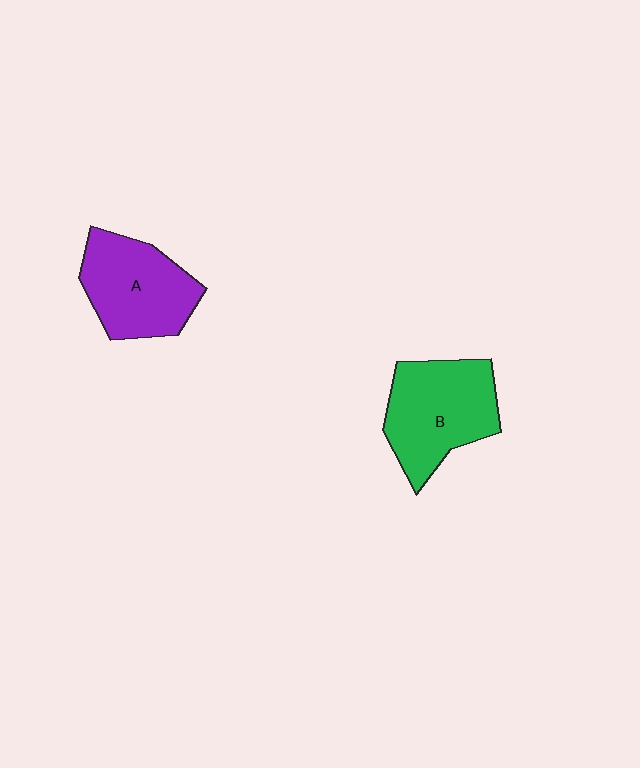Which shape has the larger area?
Shape B (green).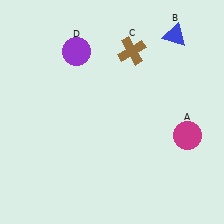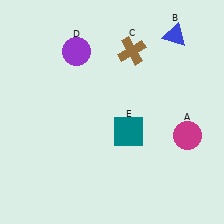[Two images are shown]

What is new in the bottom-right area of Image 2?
A teal square (E) was added in the bottom-right area of Image 2.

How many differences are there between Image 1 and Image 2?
There is 1 difference between the two images.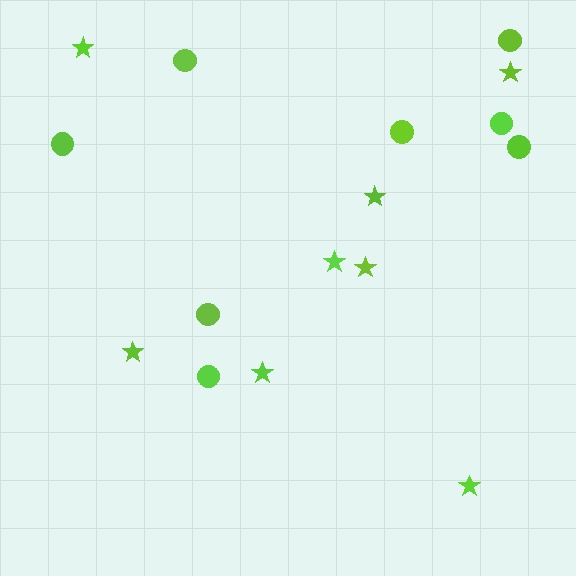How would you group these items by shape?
There are 2 groups: one group of stars (8) and one group of circles (8).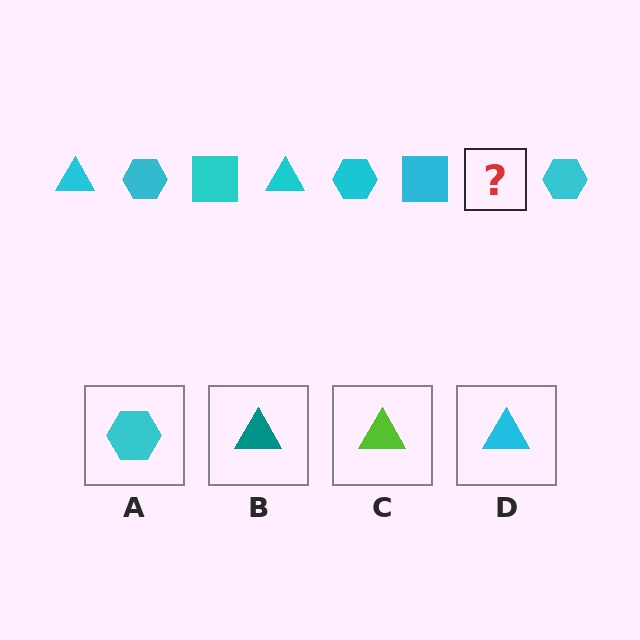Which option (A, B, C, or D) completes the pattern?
D.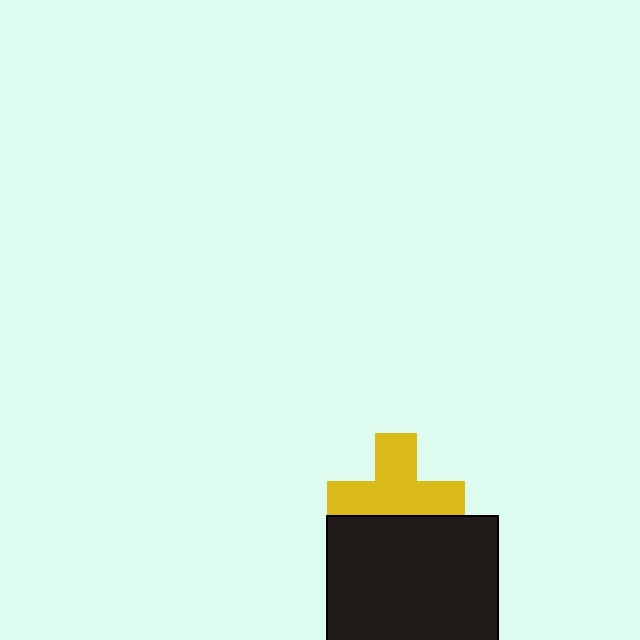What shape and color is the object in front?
The object in front is a black square.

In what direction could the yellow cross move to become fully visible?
The yellow cross could move up. That would shift it out from behind the black square entirely.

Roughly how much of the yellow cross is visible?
Most of it is visible (roughly 68%).